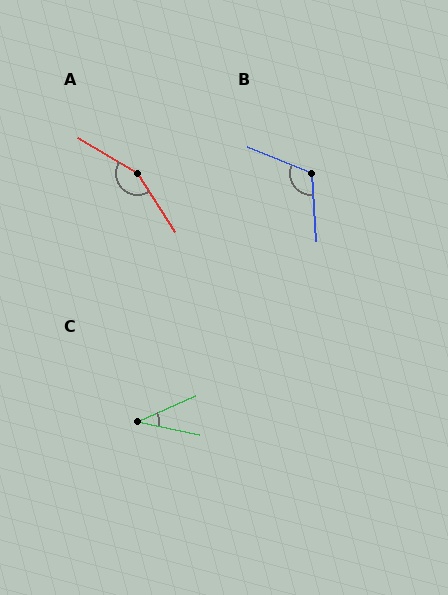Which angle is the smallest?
C, at approximately 36 degrees.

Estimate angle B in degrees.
Approximately 116 degrees.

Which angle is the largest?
A, at approximately 154 degrees.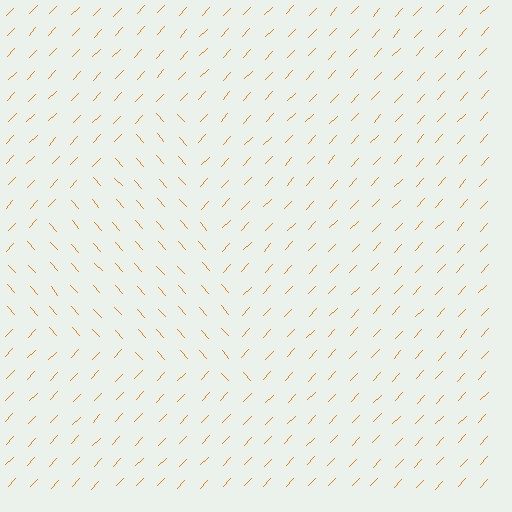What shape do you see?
I see a triangle.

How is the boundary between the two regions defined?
The boundary is defined purely by a change in line orientation (approximately 85 degrees difference). All lines are the same color and thickness.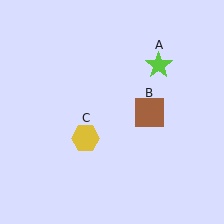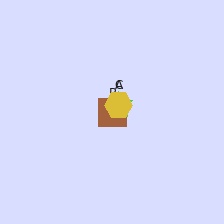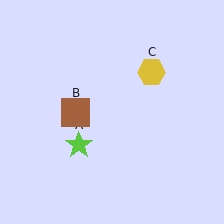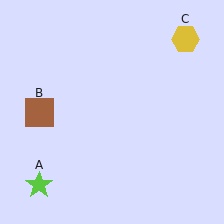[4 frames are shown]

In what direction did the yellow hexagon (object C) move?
The yellow hexagon (object C) moved up and to the right.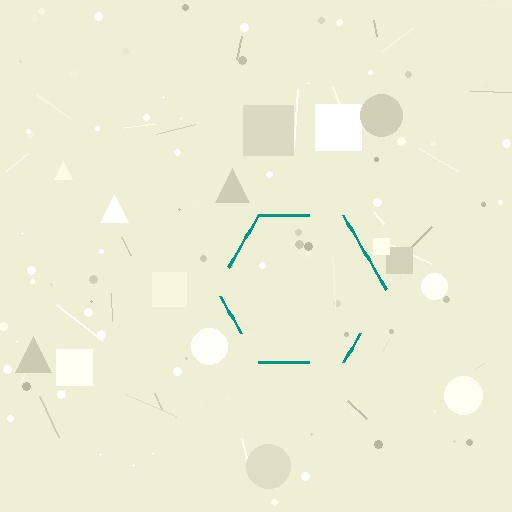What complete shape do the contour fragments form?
The contour fragments form a hexagon.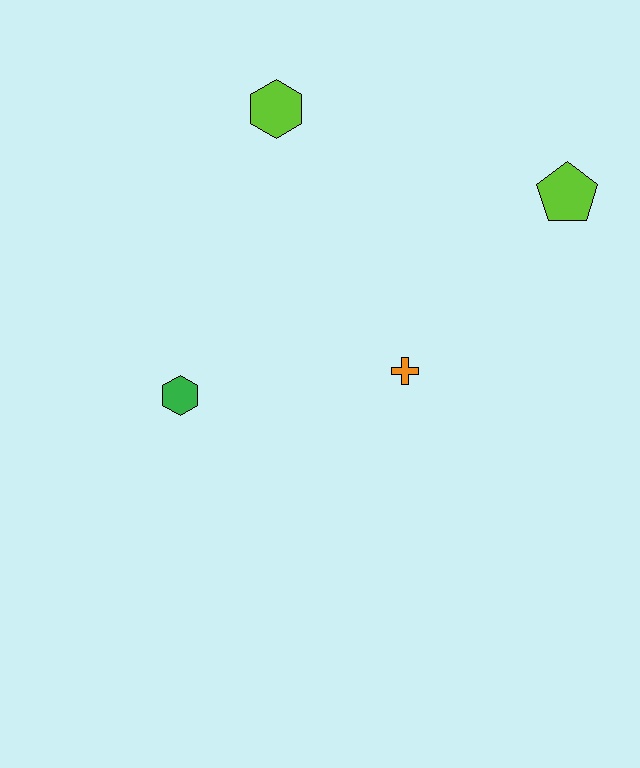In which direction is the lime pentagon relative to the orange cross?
The lime pentagon is above the orange cross.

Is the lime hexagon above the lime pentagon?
Yes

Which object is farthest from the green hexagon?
The lime pentagon is farthest from the green hexagon.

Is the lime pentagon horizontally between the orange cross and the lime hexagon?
No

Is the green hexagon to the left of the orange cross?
Yes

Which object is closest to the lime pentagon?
The orange cross is closest to the lime pentagon.